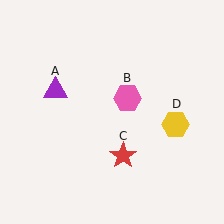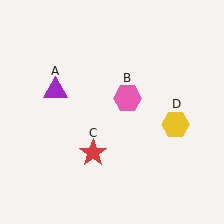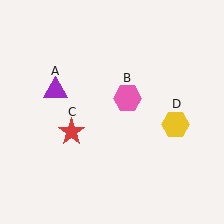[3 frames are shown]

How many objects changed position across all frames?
1 object changed position: red star (object C).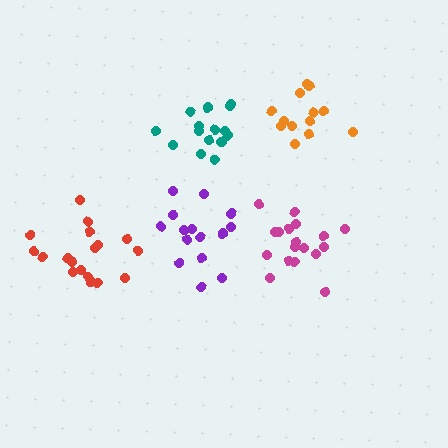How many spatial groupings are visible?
There are 5 spatial groupings.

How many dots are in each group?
Group 1: 15 dots, Group 2: 13 dots, Group 3: 18 dots, Group 4: 15 dots, Group 5: 18 dots (79 total).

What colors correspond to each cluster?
The clusters are colored: purple, orange, magenta, teal, red.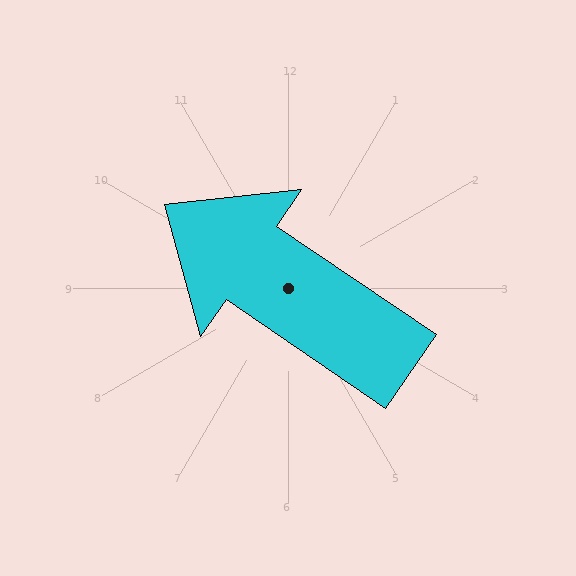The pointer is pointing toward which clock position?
Roughly 10 o'clock.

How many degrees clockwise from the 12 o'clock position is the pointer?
Approximately 304 degrees.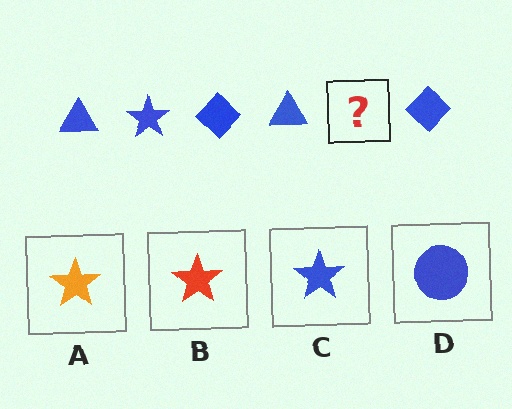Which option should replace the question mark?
Option C.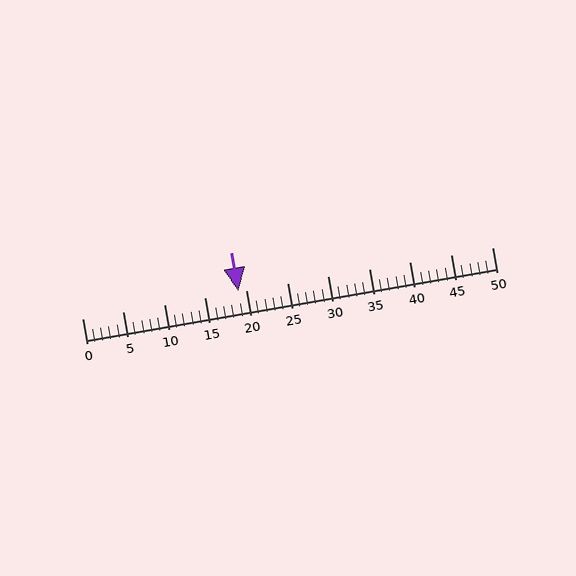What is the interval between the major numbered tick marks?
The major tick marks are spaced 5 units apart.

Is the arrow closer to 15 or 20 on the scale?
The arrow is closer to 20.